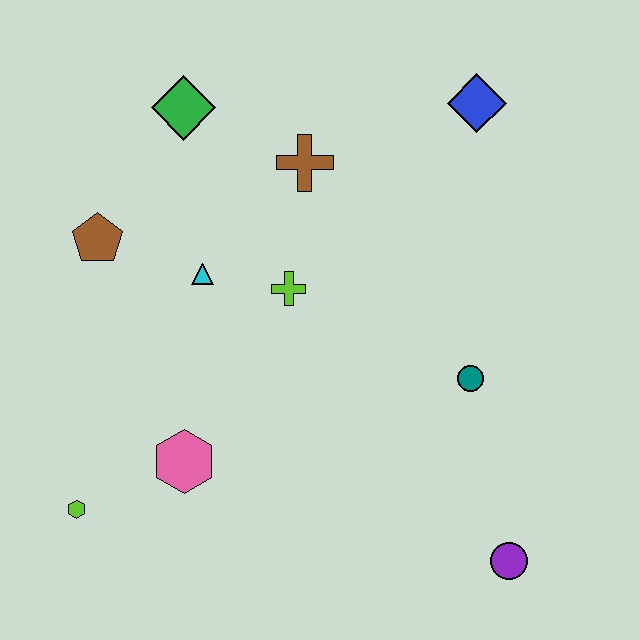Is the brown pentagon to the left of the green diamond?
Yes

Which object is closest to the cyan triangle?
The lime cross is closest to the cyan triangle.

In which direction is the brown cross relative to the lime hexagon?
The brown cross is above the lime hexagon.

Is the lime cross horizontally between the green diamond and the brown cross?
Yes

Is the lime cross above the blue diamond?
No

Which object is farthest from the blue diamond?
The lime hexagon is farthest from the blue diamond.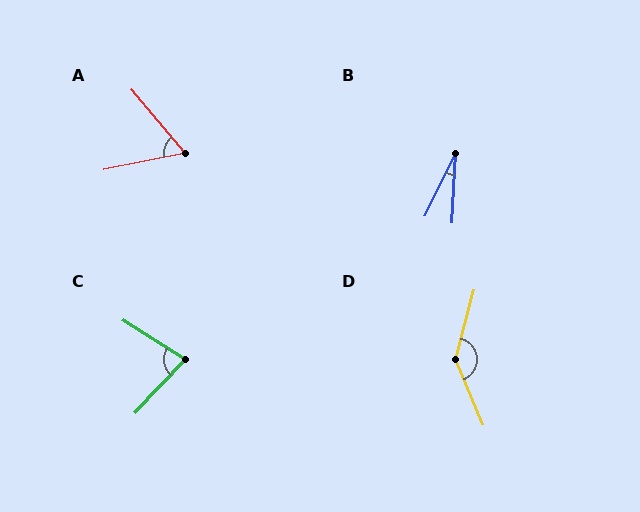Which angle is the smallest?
B, at approximately 23 degrees.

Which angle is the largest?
D, at approximately 142 degrees.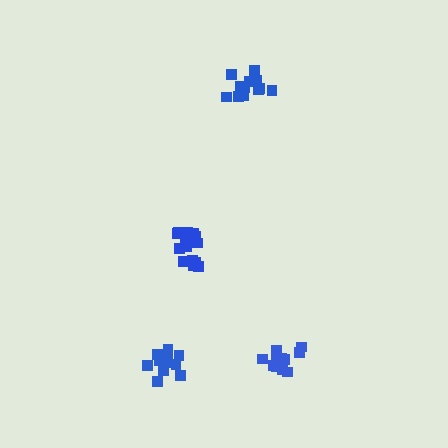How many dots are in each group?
Group 1: 13 dots, Group 2: 14 dots, Group 3: 13 dots, Group 4: 16 dots (56 total).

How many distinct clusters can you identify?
There are 4 distinct clusters.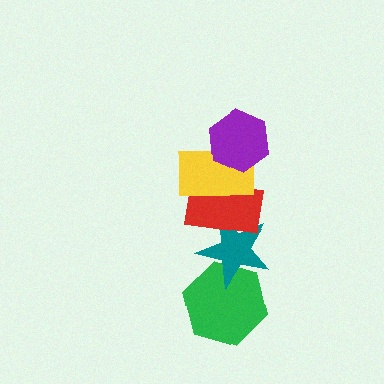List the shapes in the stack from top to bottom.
From top to bottom: the purple hexagon, the yellow rectangle, the red rectangle, the teal star, the green hexagon.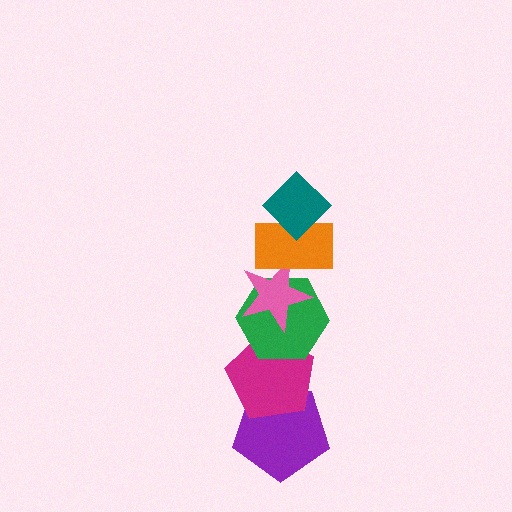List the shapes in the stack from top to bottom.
From top to bottom: the teal diamond, the orange rectangle, the pink star, the green hexagon, the magenta pentagon, the purple pentagon.